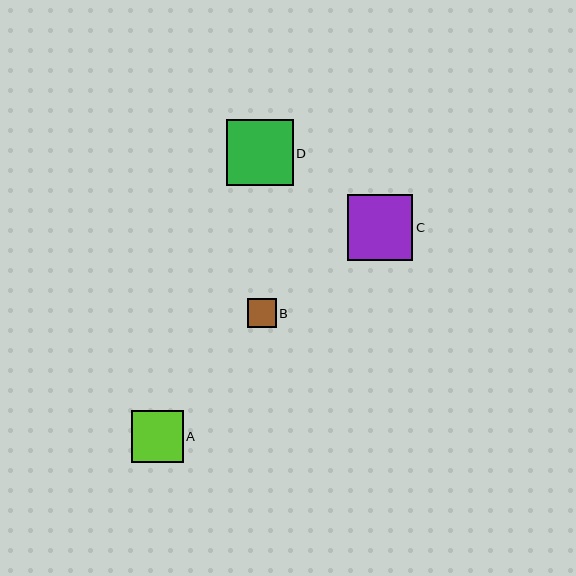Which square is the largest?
Square D is the largest with a size of approximately 66 pixels.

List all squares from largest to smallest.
From largest to smallest: D, C, A, B.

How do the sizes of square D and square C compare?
Square D and square C are approximately the same size.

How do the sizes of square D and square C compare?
Square D and square C are approximately the same size.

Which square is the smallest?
Square B is the smallest with a size of approximately 28 pixels.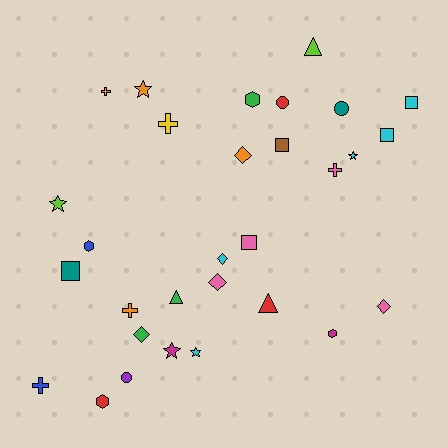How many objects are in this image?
There are 30 objects.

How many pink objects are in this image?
There are 4 pink objects.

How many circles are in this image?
There are 3 circles.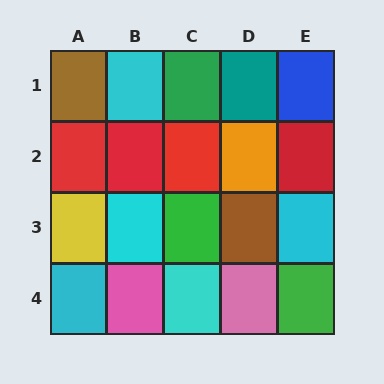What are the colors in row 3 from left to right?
Yellow, cyan, green, brown, cyan.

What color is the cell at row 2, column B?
Red.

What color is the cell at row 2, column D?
Orange.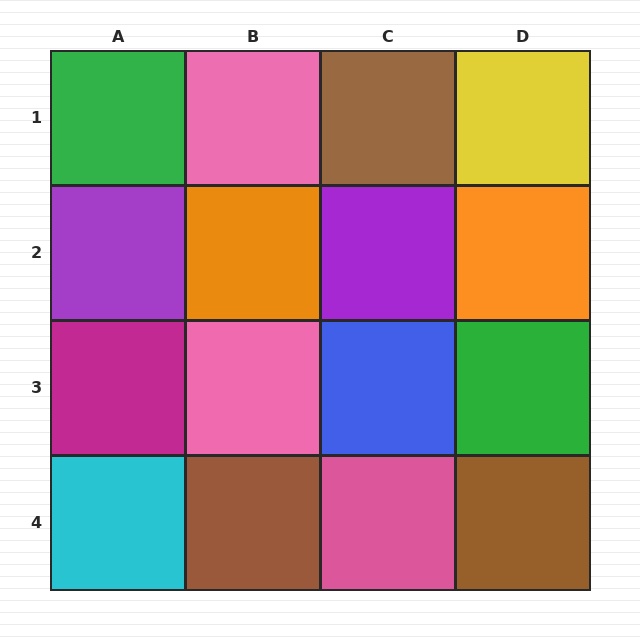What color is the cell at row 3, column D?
Green.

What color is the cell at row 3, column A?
Magenta.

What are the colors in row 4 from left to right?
Cyan, brown, pink, brown.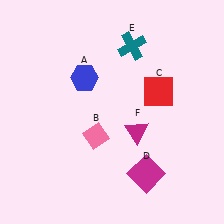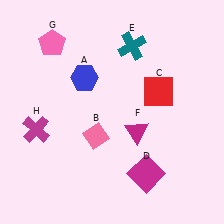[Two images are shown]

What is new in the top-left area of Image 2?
A pink pentagon (G) was added in the top-left area of Image 2.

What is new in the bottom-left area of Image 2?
A magenta cross (H) was added in the bottom-left area of Image 2.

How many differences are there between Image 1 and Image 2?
There are 2 differences between the two images.